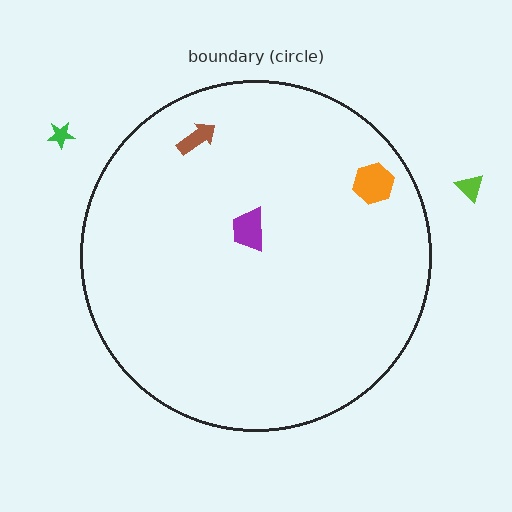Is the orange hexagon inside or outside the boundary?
Inside.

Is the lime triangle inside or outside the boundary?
Outside.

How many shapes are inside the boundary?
3 inside, 2 outside.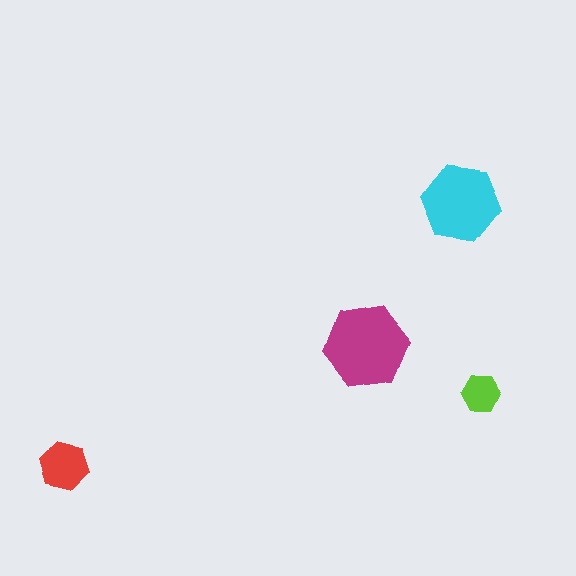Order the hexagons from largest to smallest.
the magenta one, the cyan one, the red one, the lime one.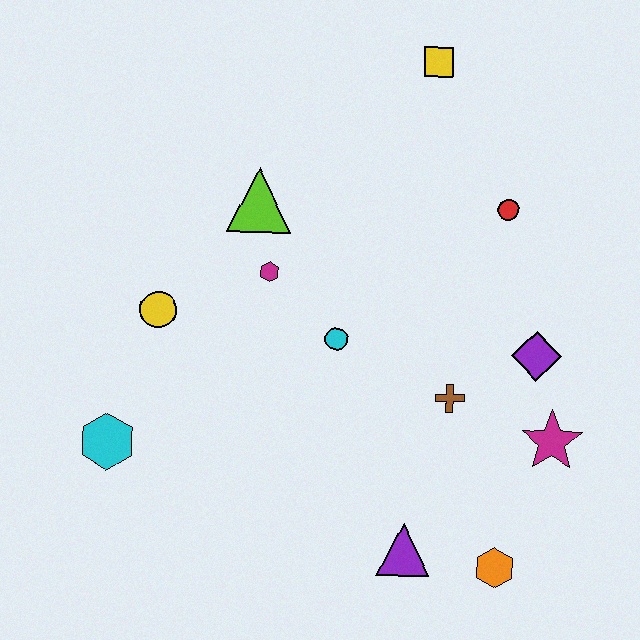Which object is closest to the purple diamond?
The magenta star is closest to the purple diamond.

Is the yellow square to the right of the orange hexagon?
No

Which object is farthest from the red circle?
The cyan hexagon is farthest from the red circle.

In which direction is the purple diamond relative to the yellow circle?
The purple diamond is to the right of the yellow circle.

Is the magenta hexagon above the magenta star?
Yes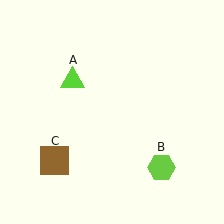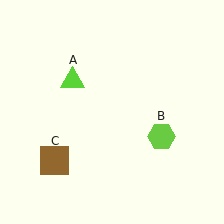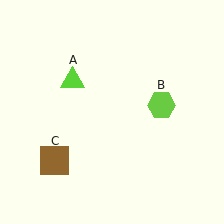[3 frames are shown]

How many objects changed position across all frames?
1 object changed position: lime hexagon (object B).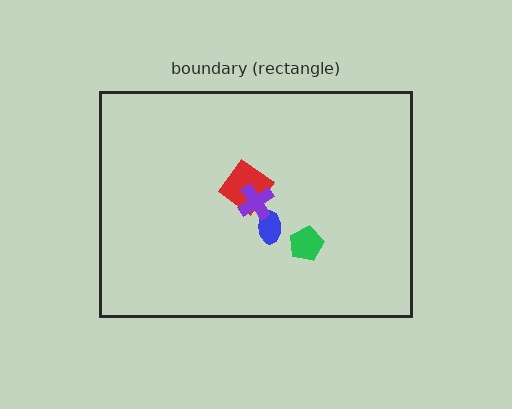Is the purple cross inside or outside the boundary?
Inside.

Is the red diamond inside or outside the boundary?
Inside.